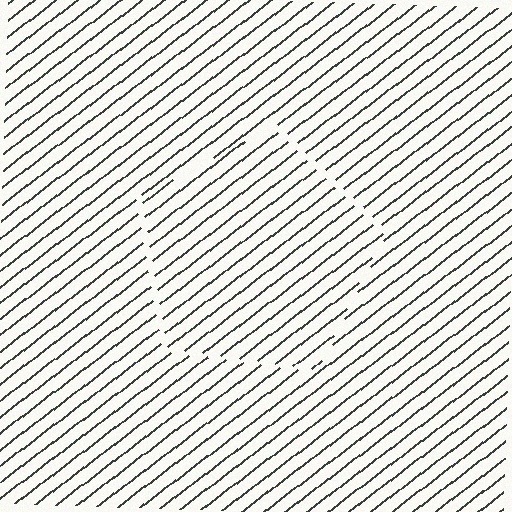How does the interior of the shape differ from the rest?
The interior of the shape contains the same grating, shifted by half a period — the contour is defined by the phase discontinuity where line-ends from the inner and outer gratings abut.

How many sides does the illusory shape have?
5 sides — the line-ends trace a pentagon.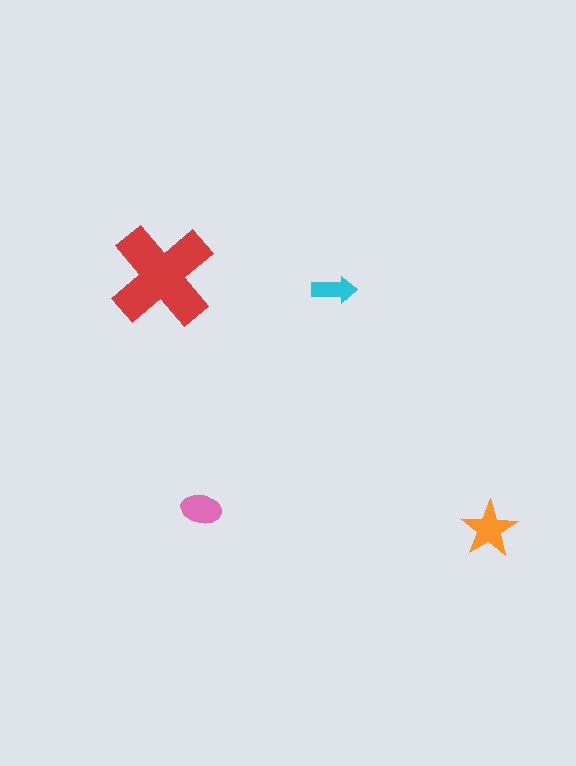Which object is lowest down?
The orange star is bottommost.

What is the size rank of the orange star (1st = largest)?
2nd.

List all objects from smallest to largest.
The cyan arrow, the pink ellipse, the orange star, the red cross.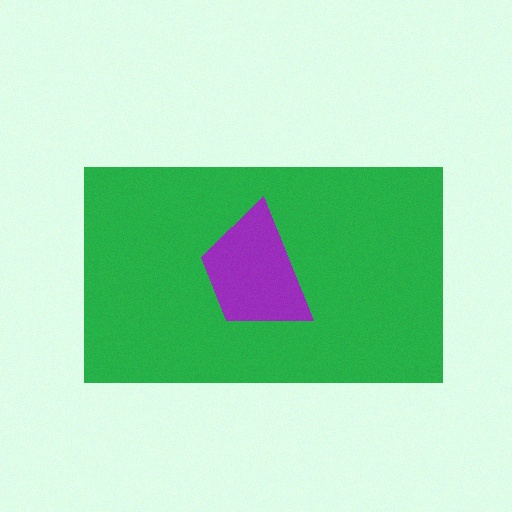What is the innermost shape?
The purple trapezoid.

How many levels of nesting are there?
2.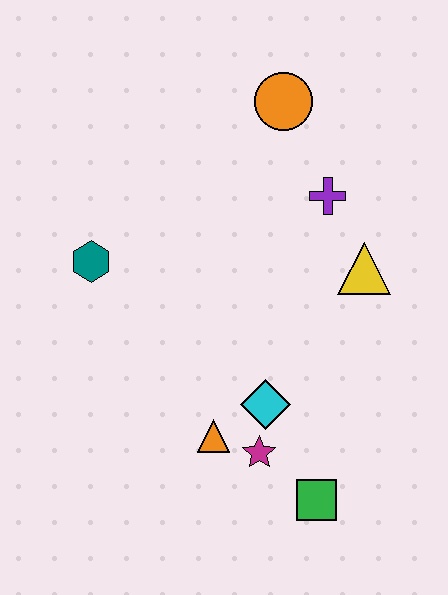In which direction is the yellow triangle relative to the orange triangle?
The yellow triangle is above the orange triangle.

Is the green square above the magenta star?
No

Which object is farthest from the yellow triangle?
The teal hexagon is farthest from the yellow triangle.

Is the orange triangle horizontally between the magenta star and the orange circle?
No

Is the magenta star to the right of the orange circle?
No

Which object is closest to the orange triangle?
The magenta star is closest to the orange triangle.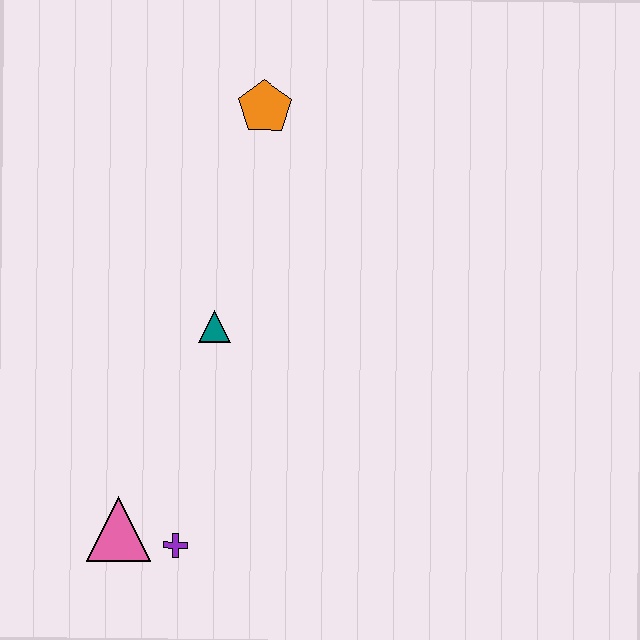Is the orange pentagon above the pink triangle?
Yes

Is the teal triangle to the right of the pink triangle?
Yes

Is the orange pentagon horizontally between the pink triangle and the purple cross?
No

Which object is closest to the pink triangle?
The purple cross is closest to the pink triangle.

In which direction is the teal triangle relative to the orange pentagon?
The teal triangle is below the orange pentagon.